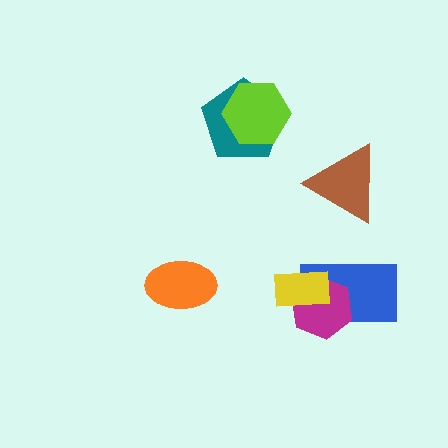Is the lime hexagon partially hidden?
No, no other shape covers it.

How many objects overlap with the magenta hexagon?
2 objects overlap with the magenta hexagon.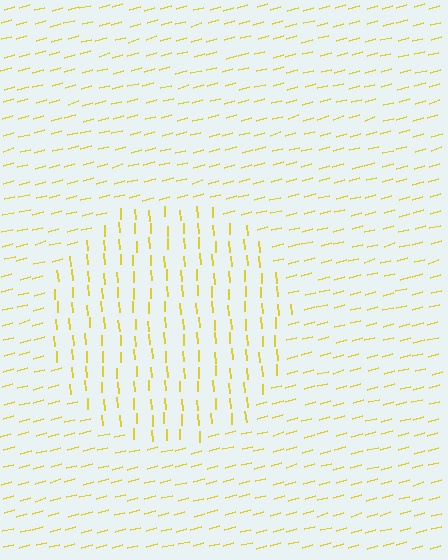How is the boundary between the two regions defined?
The boundary is defined purely by a change in line orientation (approximately 78 degrees difference). All lines are the same color and thickness.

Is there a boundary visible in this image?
Yes, there is a texture boundary formed by a change in line orientation.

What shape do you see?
I see a circle.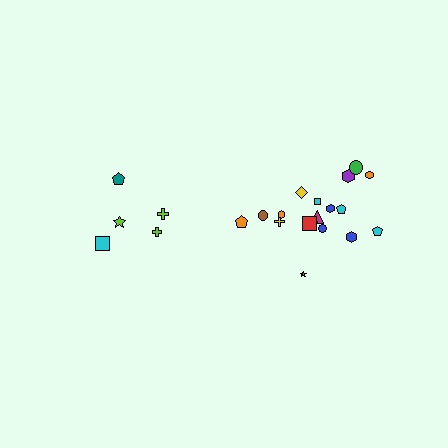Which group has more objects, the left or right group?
The right group.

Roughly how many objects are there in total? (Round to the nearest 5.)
Roughly 25 objects in total.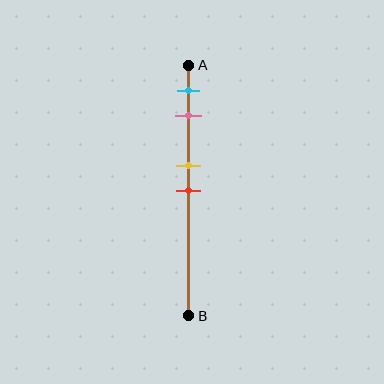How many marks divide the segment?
There are 4 marks dividing the segment.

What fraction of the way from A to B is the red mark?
The red mark is approximately 50% (0.5) of the way from A to B.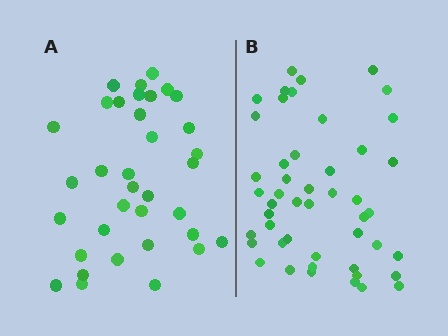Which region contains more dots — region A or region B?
Region B (the right region) has more dots.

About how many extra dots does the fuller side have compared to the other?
Region B has approximately 15 more dots than region A.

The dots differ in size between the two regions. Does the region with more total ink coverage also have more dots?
No. Region A has more total ink coverage because its dots are larger, but region B actually contains more individual dots. Total area can be misleading — the number of items is what matters here.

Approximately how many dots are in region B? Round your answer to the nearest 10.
About 50 dots. (The exact count is 48, which rounds to 50.)